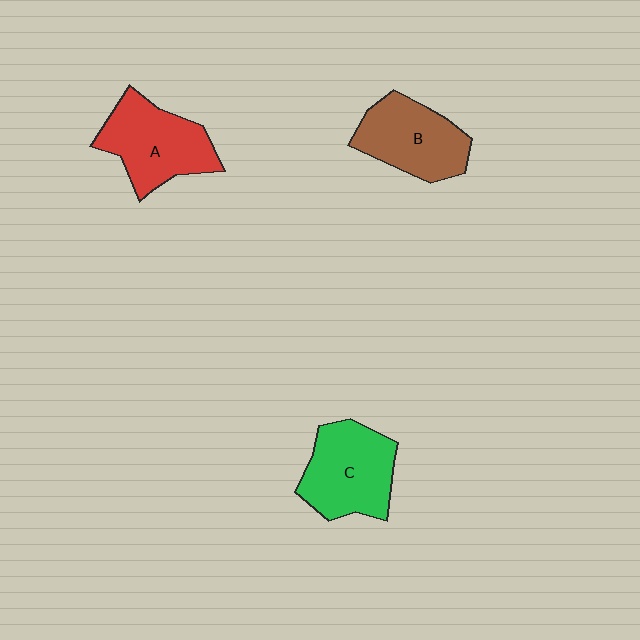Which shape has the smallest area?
Shape B (brown).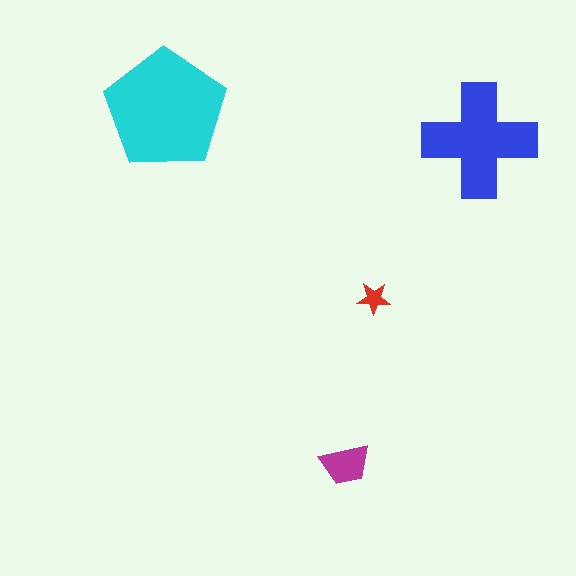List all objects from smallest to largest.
The red star, the magenta trapezoid, the blue cross, the cyan pentagon.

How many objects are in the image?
There are 4 objects in the image.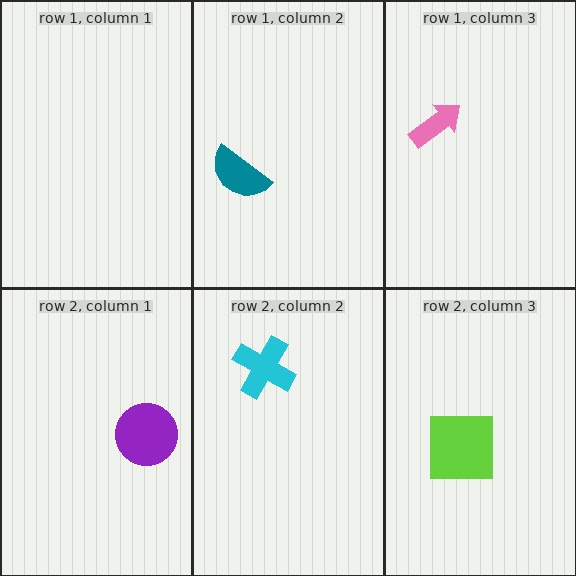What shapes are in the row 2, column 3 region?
The lime square.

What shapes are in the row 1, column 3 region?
The pink arrow.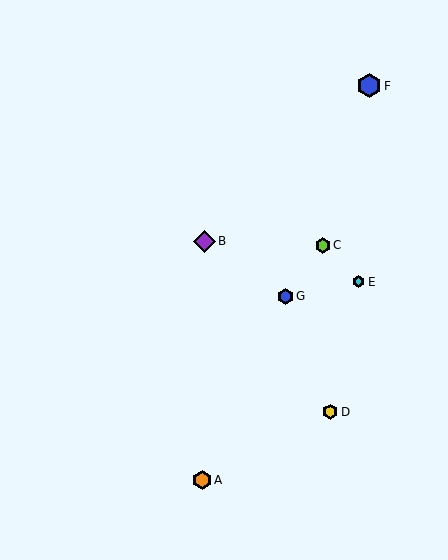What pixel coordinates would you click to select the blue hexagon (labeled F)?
Click at (369, 86) to select the blue hexagon F.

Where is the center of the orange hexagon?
The center of the orange hexagon is at (202, 480).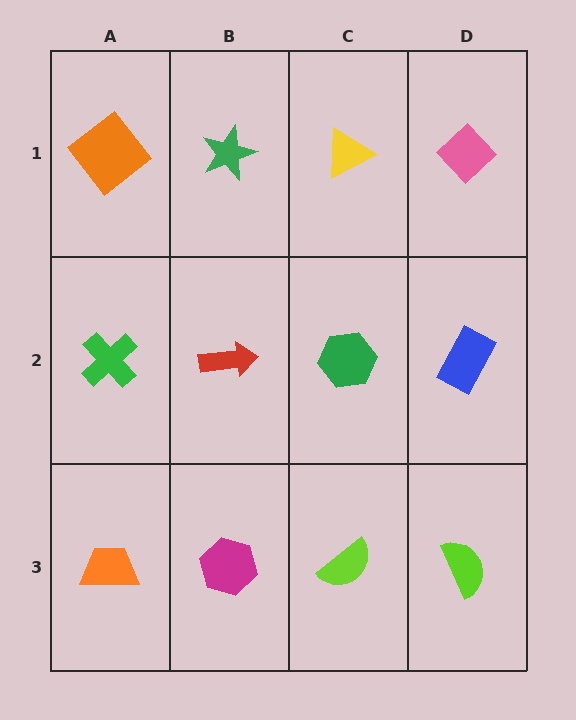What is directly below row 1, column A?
A green cross.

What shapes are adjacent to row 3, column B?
A red arrow (row 2, column B), an orange trapezoid (row 3, column A), a lime semicircle (row 3, column C).